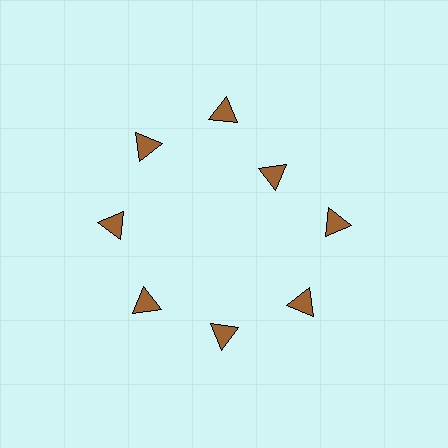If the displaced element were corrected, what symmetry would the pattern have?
It would have 8-fold rotational symmetry — the pattern would map onto itself every 45 degrees.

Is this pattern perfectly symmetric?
No. The 8 brown triangles are arranged in a ring, but one element near the 2 o'clock position is pulled inward toward the center, breaking the 8-fold rotational symmetry.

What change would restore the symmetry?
The symmetry would be restored by moving it outward, back onto the ring so that all 8 triangles sit at equal angles and equal distance from the center.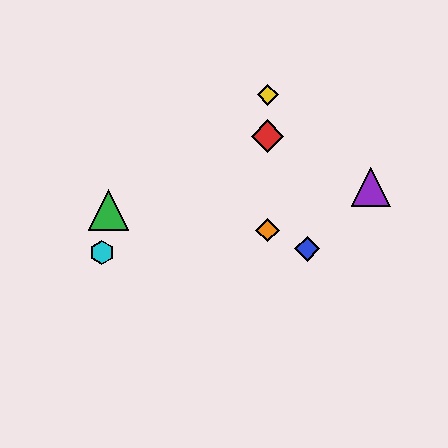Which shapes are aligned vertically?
The red diamond, the yellow diamond, the orange diamond are aligned vertically.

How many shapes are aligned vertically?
3 shapes (the red diamond, the yellow diamond, the orange diamond) are aligned vertically.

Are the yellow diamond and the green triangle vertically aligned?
No, the yellow diamond is at x≈268 and the green triangle is at x≈109.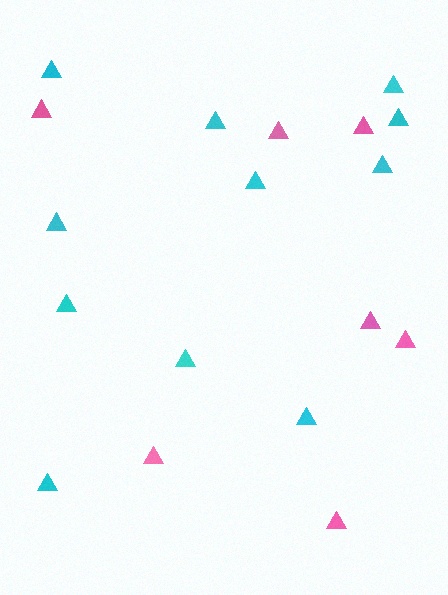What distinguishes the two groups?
There are 2 groups: one group of cyan triangles (11) and one group of pink triangles (7).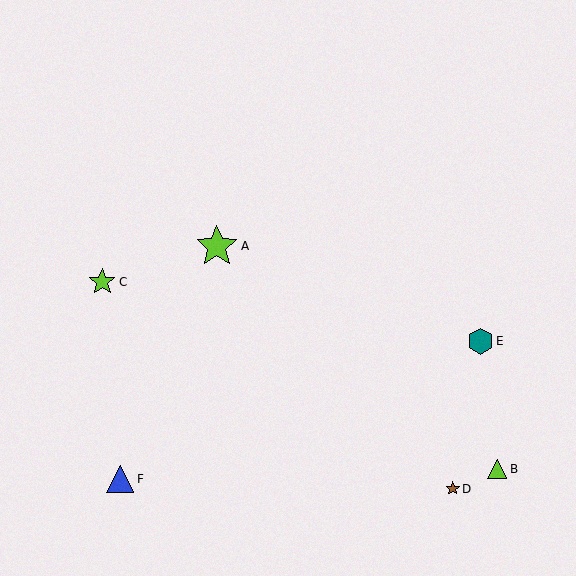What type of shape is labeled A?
Shape A is a lime star.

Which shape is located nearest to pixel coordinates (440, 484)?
The brown star (labeled D) at (453, 489) is nearest to that location.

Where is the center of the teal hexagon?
The center of the teal hexagon is at (480, 341).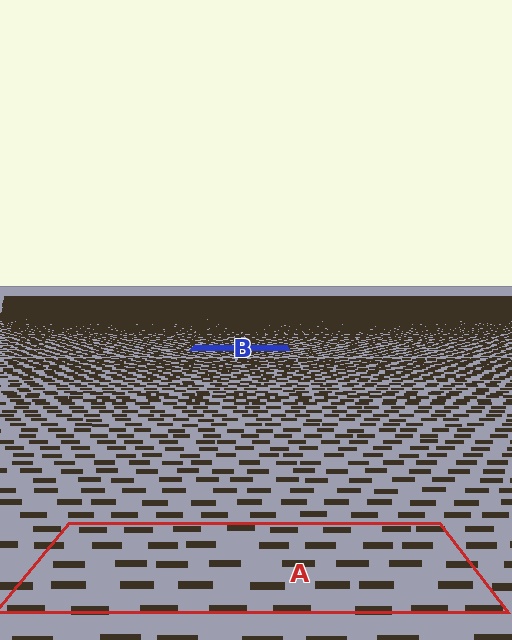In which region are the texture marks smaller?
The texture marks are smaller in region B, because it is farther away.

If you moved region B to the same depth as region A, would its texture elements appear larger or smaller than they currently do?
They would appear larger. At a closer depth, the same texture elements are projected at a bigger on-screen size.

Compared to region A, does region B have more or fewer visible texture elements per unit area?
Region B has more texture elements per unit area — they are packed more densely because it is farther away.